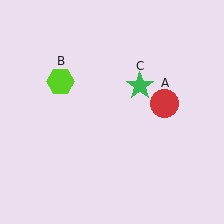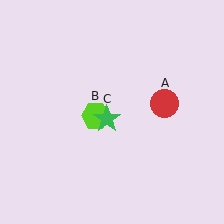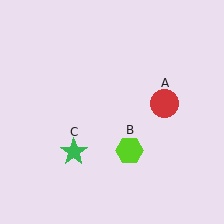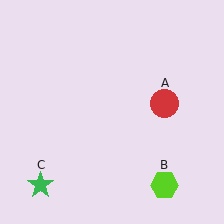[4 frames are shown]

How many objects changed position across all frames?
2 objects changed position: lime hexagon (object B), green star (object C).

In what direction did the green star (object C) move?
The green star (object C) moved down and to the left.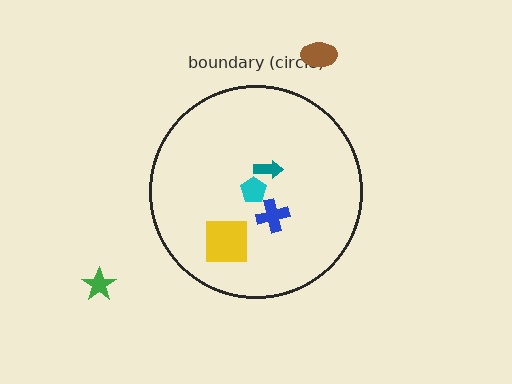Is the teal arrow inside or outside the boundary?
Inside.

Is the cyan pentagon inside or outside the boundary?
Inside.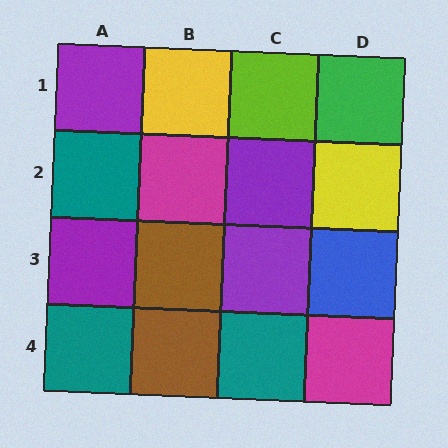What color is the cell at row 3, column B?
Brown.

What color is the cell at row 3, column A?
Purple.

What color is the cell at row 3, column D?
Blue.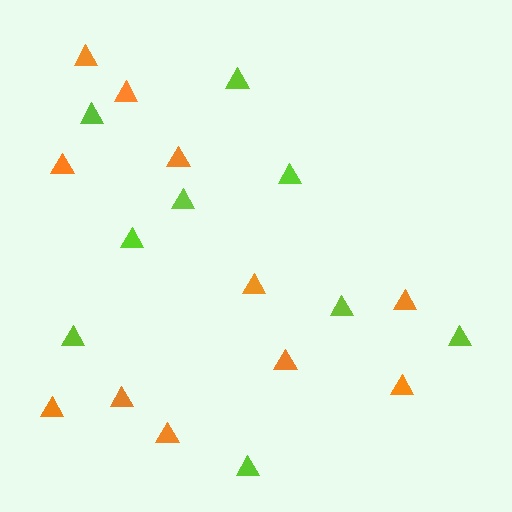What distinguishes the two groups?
There are 2 groups: one group of orange triangles (11) and one group of lime triangles (9).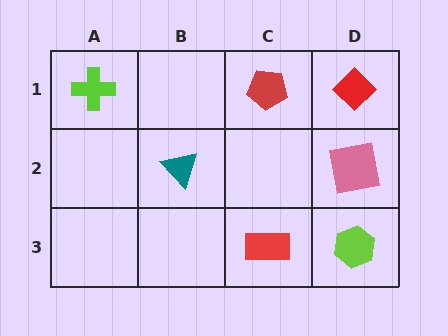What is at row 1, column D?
A red diamond.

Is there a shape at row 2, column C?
No, that cell is empty.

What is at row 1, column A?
A lime cross.